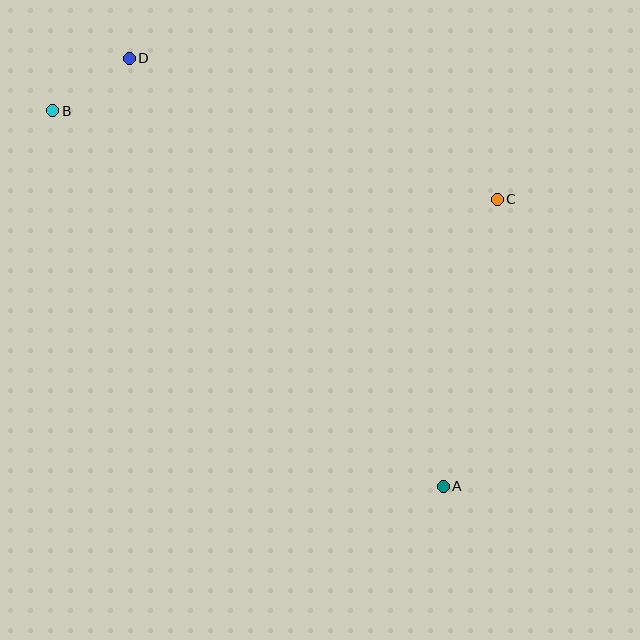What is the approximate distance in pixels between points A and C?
The distance between A and C is approximately 292 pixels.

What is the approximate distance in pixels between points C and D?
The distance between C and D is approximately 394 pixels.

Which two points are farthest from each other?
Points A and B are farthest from each other.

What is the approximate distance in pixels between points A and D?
The distance between A and D is approximately 531 pixels.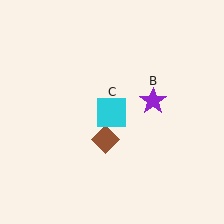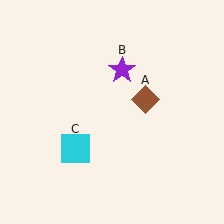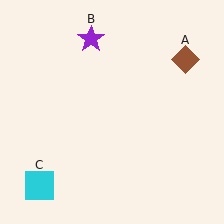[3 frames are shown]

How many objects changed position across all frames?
3 objects changed position: brown diamond (object A), purple star (object B), cyan square (object C).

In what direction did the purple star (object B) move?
The purple star (object B) moved up and to the left.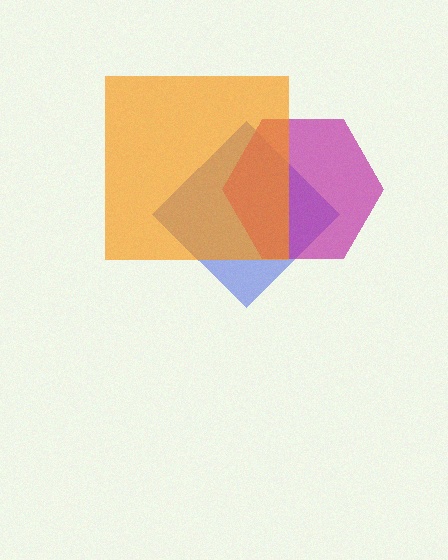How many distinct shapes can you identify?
There are 3 distinct shapes: a blue diamond, a magenta hexagon, an orange square.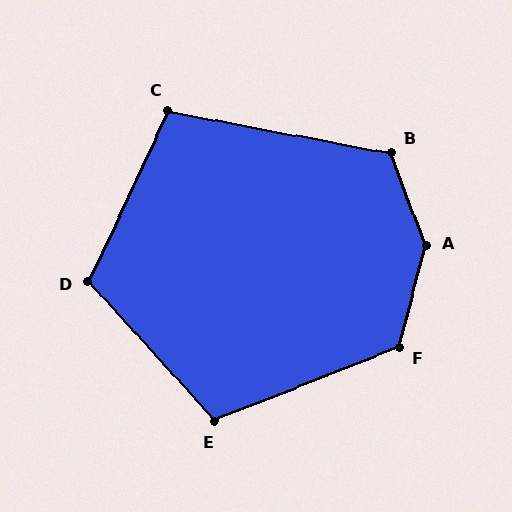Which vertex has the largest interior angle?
A, at approximately 145 degrees.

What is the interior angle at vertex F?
Approximately 126 degrees (obtuse).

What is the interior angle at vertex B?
Approximately 121 degrees (obtuse).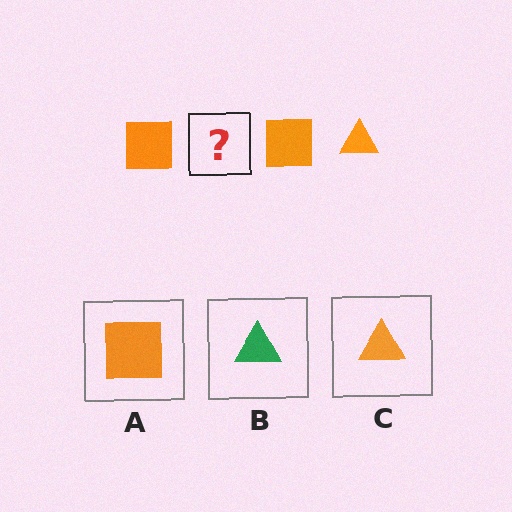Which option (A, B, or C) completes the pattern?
C.